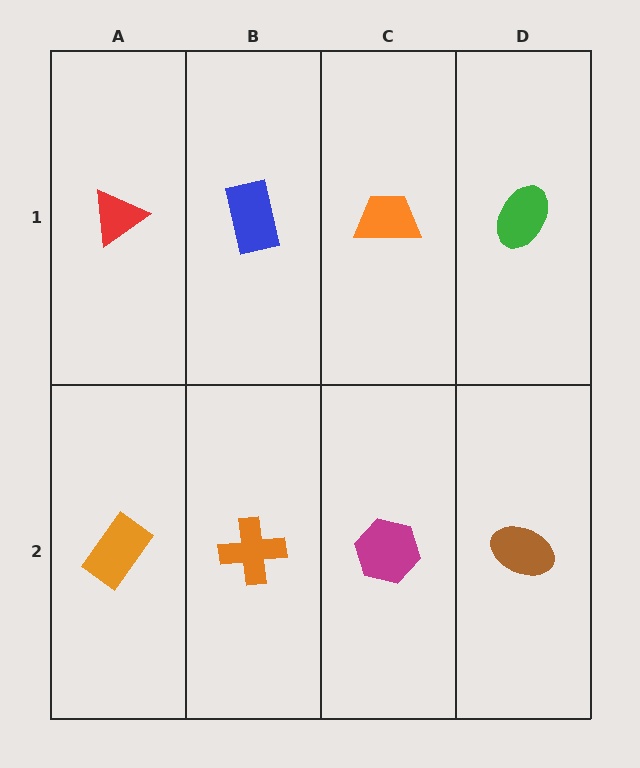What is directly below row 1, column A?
An orange rectangle.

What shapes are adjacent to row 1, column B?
An orange cross (row 2, column B), a red triangle (row 1, column A), an orange trapezoid (row 1, column C).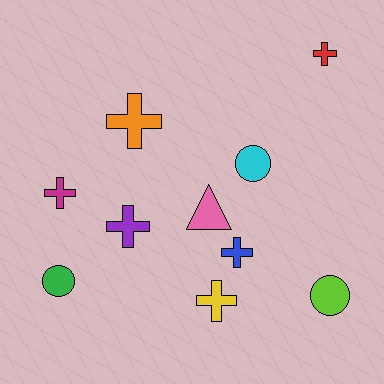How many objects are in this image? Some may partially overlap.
There are 10 objects.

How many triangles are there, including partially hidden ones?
There is 1 triangle.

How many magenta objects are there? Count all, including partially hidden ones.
There is 1 magenta object.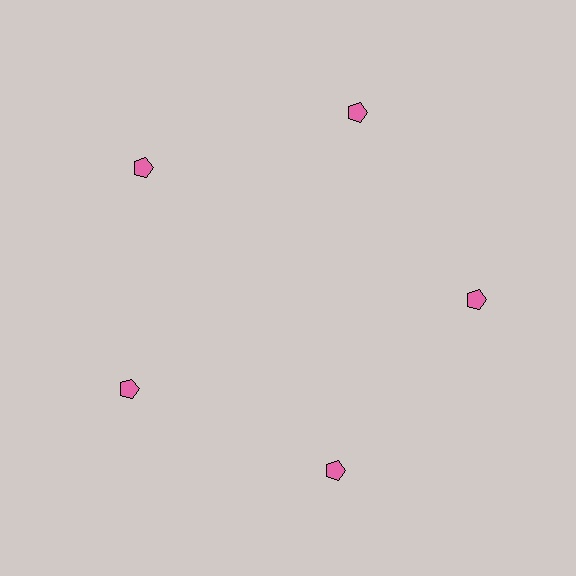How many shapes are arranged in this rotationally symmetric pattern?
There are 5 shapes, arranged in 5 groups of 1.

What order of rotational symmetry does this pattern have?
This pattern has 5-fold rotational symmetry.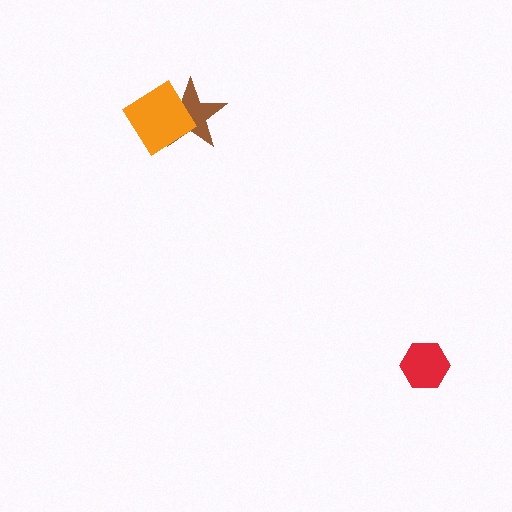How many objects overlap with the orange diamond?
1 object overlaps with the orange diamond.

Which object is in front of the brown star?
The orange diamond is in front of the brown star.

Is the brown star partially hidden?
Yes, it is partially covered by another shape.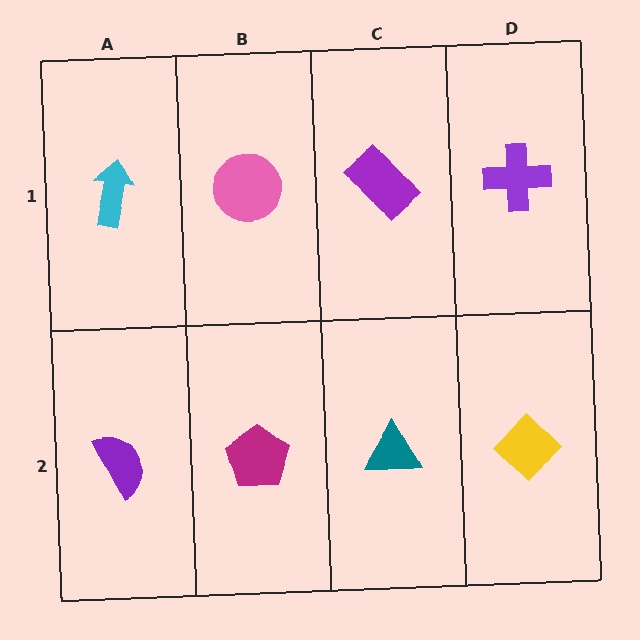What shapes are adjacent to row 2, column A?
A cyan arrow (row 1, column A), a magenta pentagon (row 2, column B).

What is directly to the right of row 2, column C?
A yellow diamond.